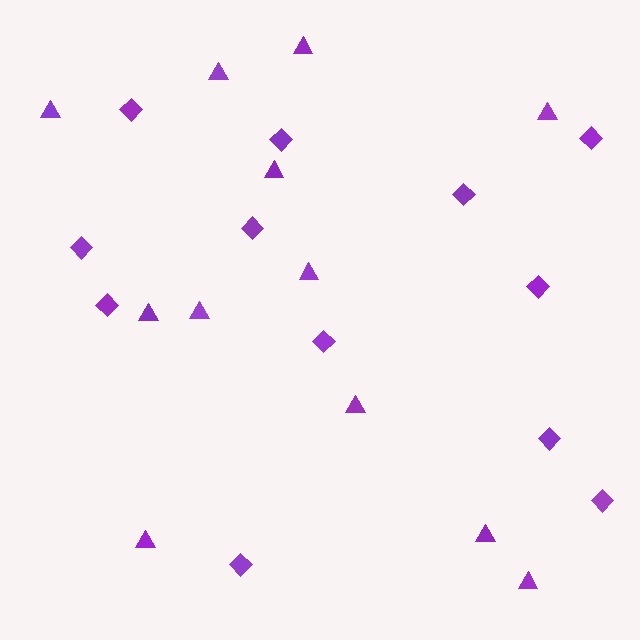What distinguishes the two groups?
There are 2 groups: one group of diamonds (12) and one group of triangles (12).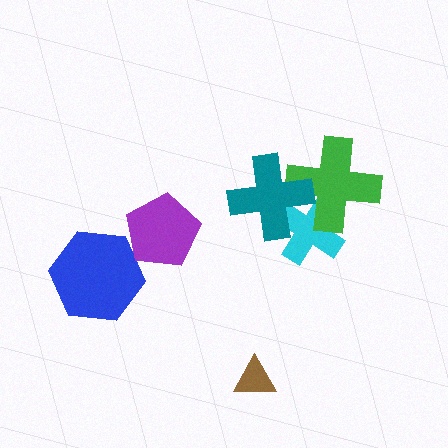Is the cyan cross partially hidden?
Yes, it is partially covered by another shape.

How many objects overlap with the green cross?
2 objects overlap with the green cross.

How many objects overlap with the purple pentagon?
1 object overlaps with the purple pentagon.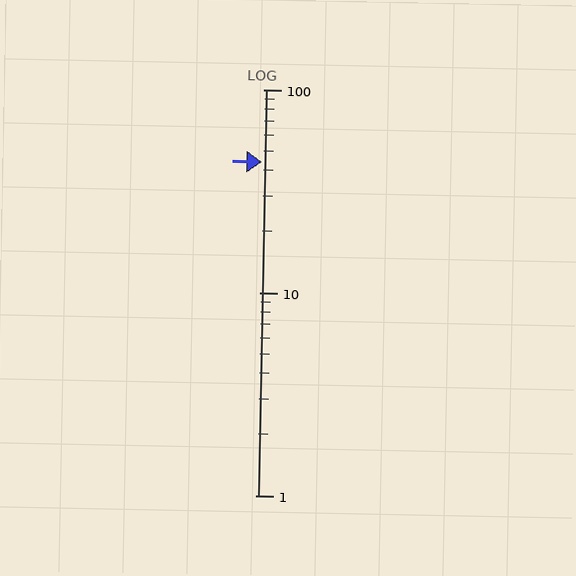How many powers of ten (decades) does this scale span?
The scale spans 2 decades, from 1 to 100.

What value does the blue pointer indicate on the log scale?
The pointer indicates approximately 44.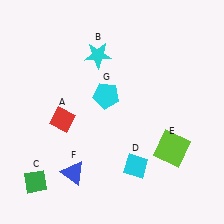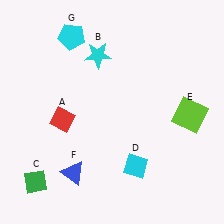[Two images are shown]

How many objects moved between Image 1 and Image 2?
2 objects moved between the two images.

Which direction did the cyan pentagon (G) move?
The cyan pentagon (G) moved up.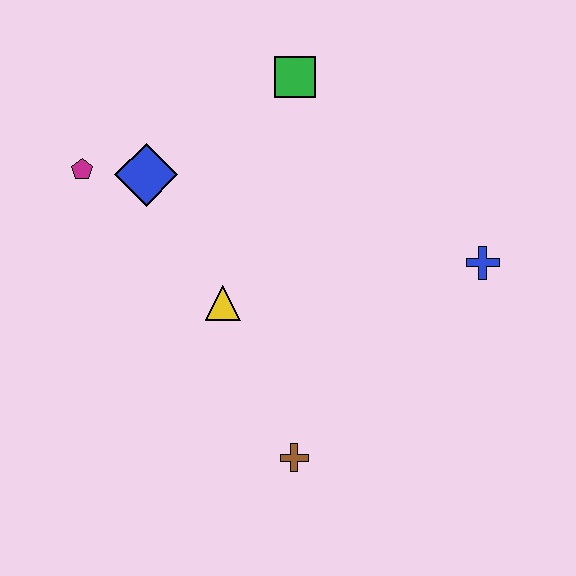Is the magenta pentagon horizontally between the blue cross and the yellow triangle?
No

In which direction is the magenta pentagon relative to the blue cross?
The magenta pentagon is to the left of the blue cross.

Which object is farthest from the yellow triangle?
The blue cross is farthest from the yellow triangle.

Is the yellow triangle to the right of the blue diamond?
Yes